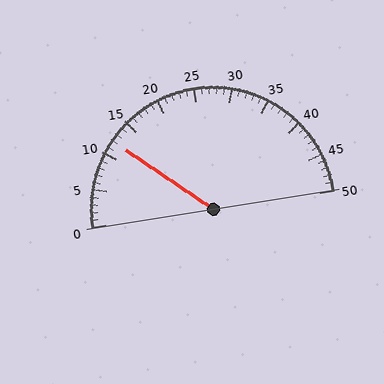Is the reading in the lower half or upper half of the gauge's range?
The reading is in the lower half of the range (0 to 50).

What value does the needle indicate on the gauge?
The needle indicates approximately 12.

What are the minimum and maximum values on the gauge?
The gauge ranges from 0 to 50.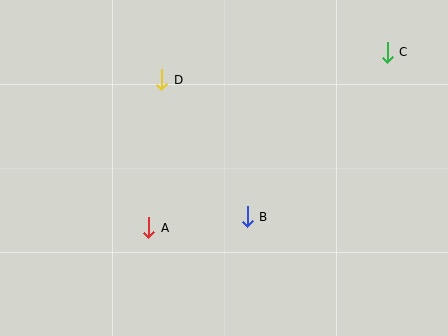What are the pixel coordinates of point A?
Point A is at (149, 228).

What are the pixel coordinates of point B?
Point B is at (247, 217).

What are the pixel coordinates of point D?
Point D is at (162, 80).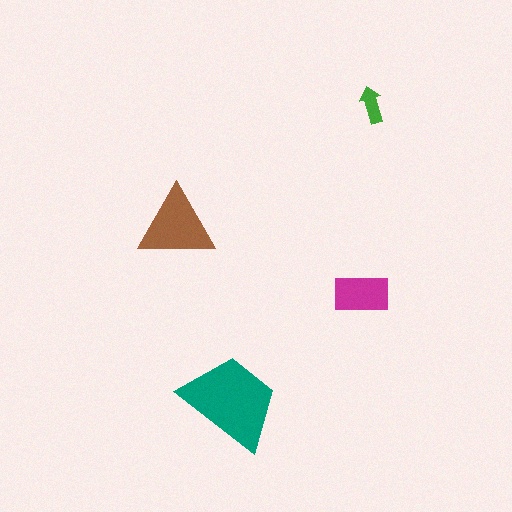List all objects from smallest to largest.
The green arrow, the magenta rectangle, the brown triangle, the teal trapezoid.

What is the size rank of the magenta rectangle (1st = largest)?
3rd.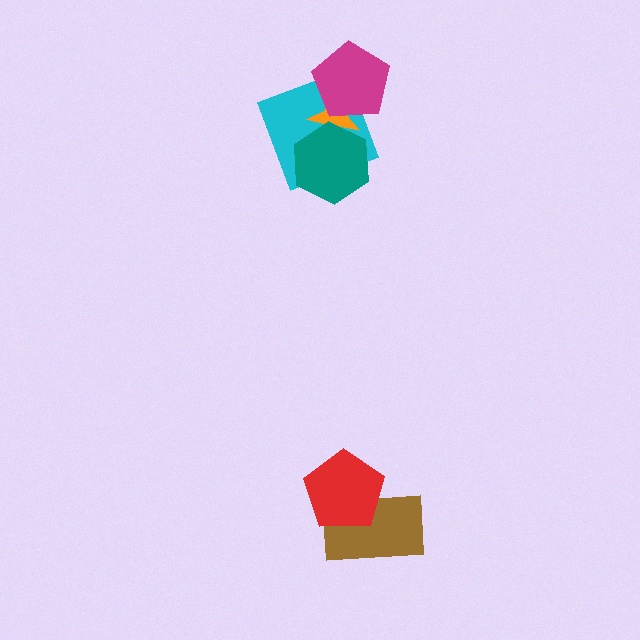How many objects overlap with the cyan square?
3 objects overlap with the cyan square.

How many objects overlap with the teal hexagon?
2 objects overlap with the teal hexagon.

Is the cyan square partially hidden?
Yes, it is partially covered by another shape.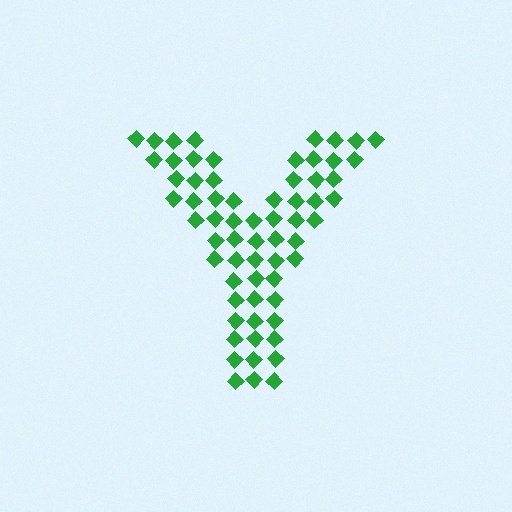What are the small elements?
The small elements are diamonds.